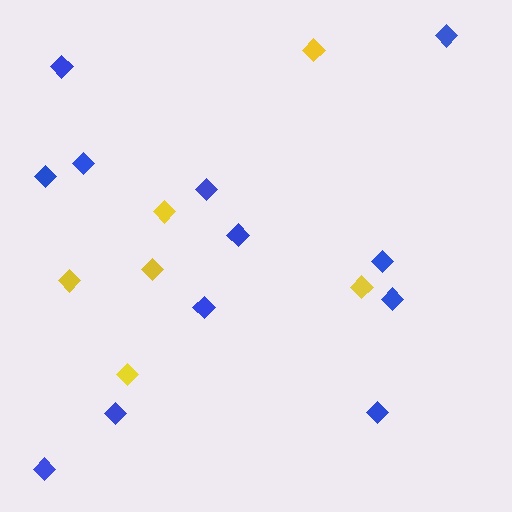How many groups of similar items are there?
There are 2 groups: one group of yellow diamonds (6) and one group of blue diamonds (12).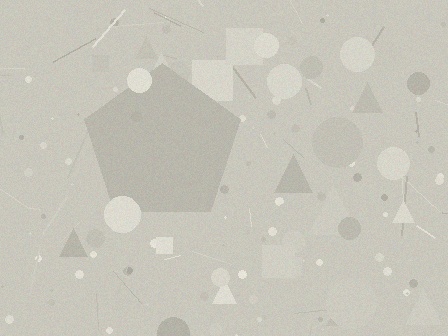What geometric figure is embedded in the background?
A pentagon is embedded in the background.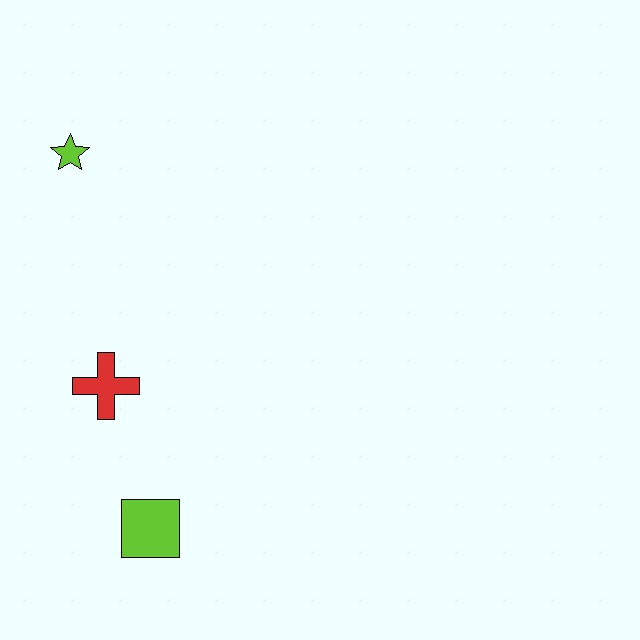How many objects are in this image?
There are 3 objects.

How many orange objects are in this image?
There are no orange objects.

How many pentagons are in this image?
There are no pentagons.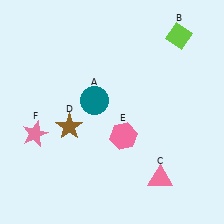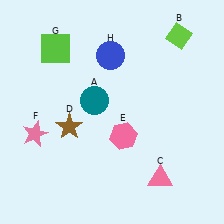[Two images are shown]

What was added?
A lime square (G), a blue circle (H) were added in Image 2.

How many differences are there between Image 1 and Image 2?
There are 2 differences between the two images.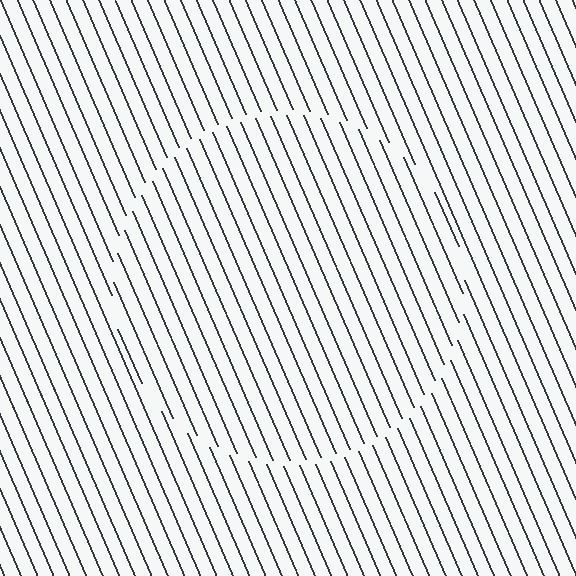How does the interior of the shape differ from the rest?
The interior of the shape contains the same grating, shifted by half a period — the contour is defined by the phase discontinuity where line-ends from the inner and outer gratings abut.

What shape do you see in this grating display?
An illusory circle. The interior of the shape contains the same grating, shifted by half a period — the contour is defined by the phase discontinuity where line-ends from the inner and outer gratings abut.